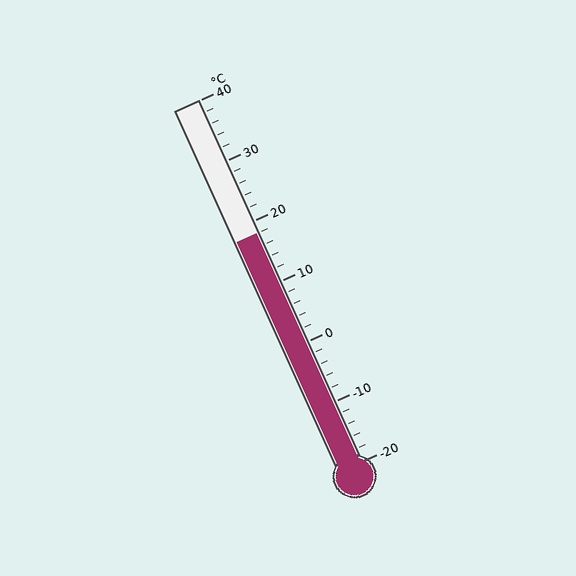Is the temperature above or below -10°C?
The temperature is above -10°C.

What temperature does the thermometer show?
The thermometer shows approximately 18°C.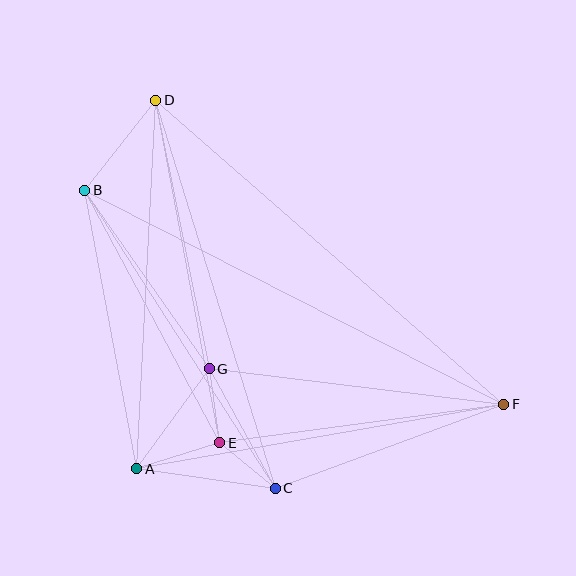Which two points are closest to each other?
Points C and E are closest to each other.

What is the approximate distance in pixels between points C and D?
The distance between C and D is approximately 406 pixels.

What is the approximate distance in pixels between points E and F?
The distance between E and F is approximately 286 pixels.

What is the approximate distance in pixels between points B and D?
The distance between B and D is approximately 115 pixels.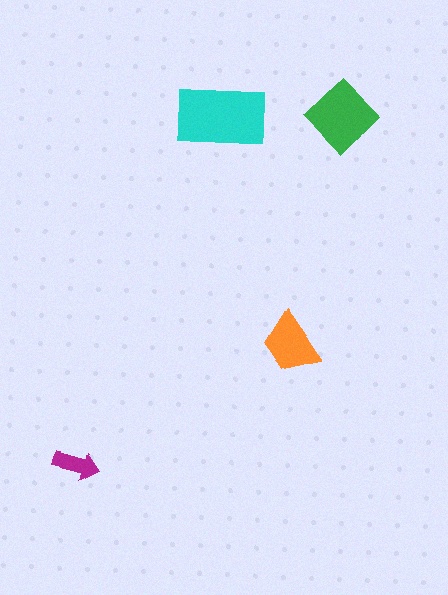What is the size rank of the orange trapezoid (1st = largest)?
3rd.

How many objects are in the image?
There are 4 objects in the image.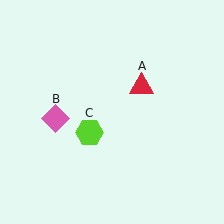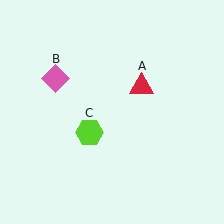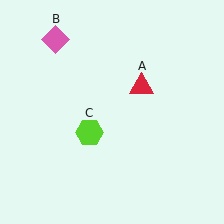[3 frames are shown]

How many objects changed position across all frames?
1 object changed position: pink diamond (object B).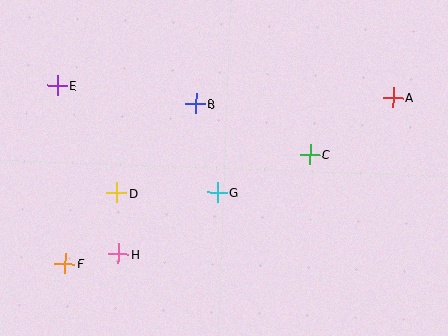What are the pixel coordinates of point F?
Point F is at (65, 264).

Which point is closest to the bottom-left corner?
Point F is closest to the bottom-left corner.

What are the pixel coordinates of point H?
Point H is at (119, 254).